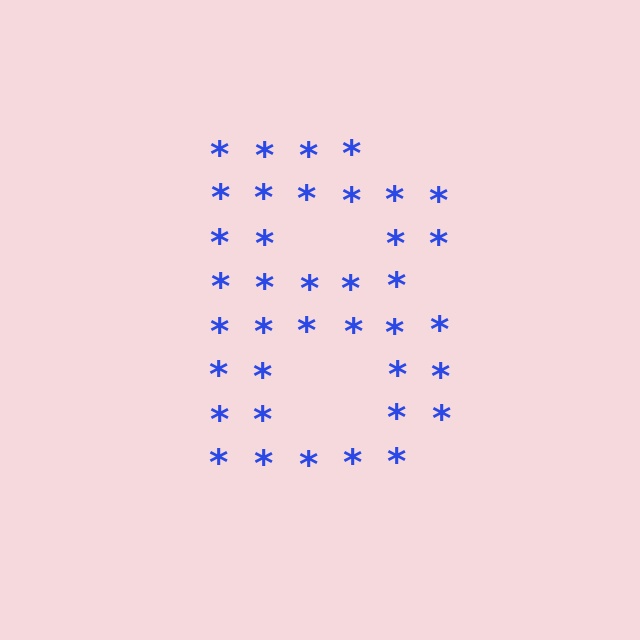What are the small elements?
The small elements are asterisks.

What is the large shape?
The large shape is the letter B.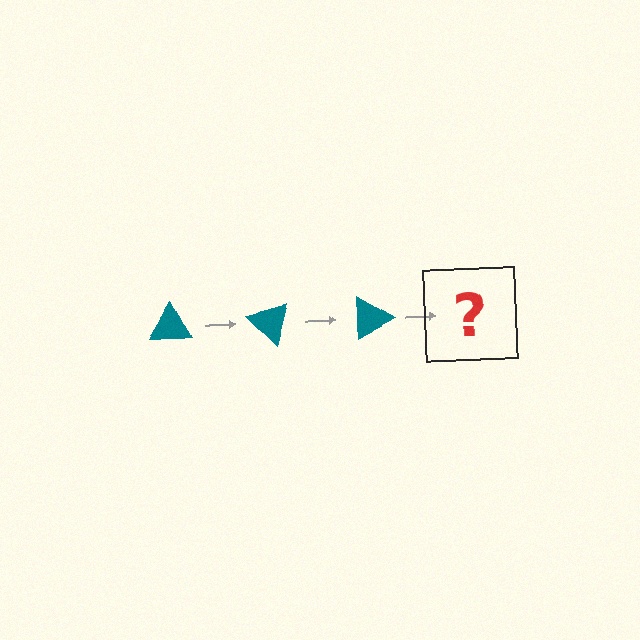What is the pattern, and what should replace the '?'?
The pattern is that the triangle rotates 45 degrees each step. The '?' should be a teal triangle rotated 135 degrees.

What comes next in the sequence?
The next element should be a teal triangle rotated 135 degrees.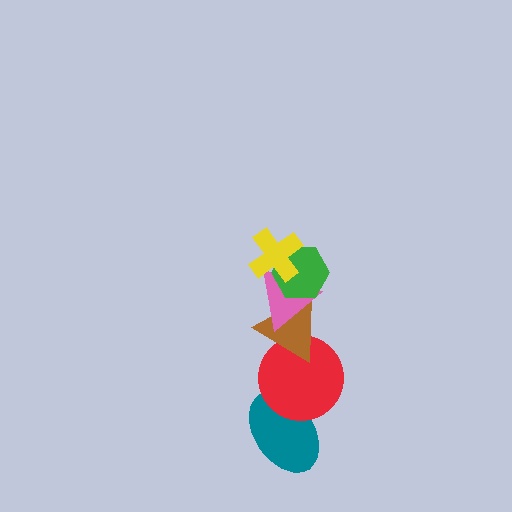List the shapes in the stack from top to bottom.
From top to bottom: the yellow cross, the green hexagon, the pink triangle, the brown triangle, the red circle, the teal ellipse.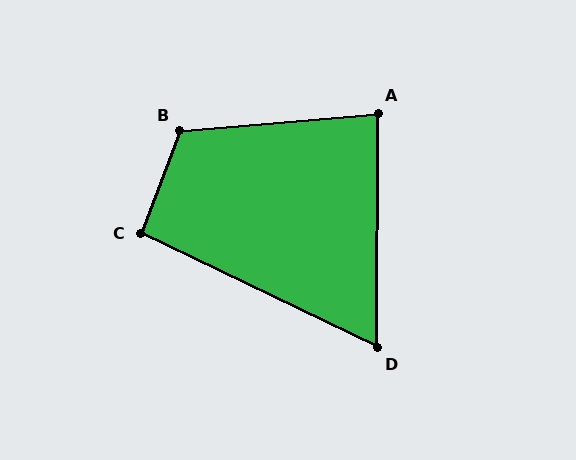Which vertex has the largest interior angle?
B, at approximately 116 degrees.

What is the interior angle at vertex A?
Approximately 85 degrees (acute).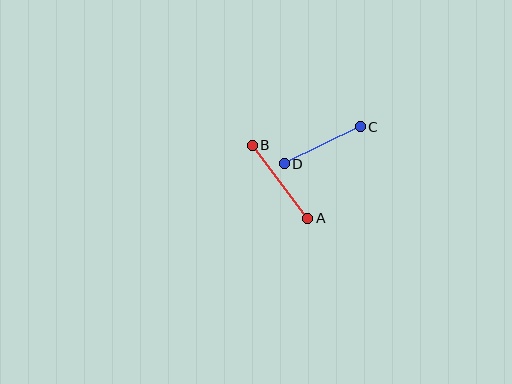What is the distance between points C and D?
The distance is approximately 84 pixels.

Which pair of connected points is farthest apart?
Points A and B are farthest apart.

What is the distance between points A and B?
The distance is approximately 92 pixels.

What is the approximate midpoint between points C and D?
The midpoint is at approximately (322, 145) pixels.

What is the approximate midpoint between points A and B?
The midpoint is at approximately (280, 182) pixels.